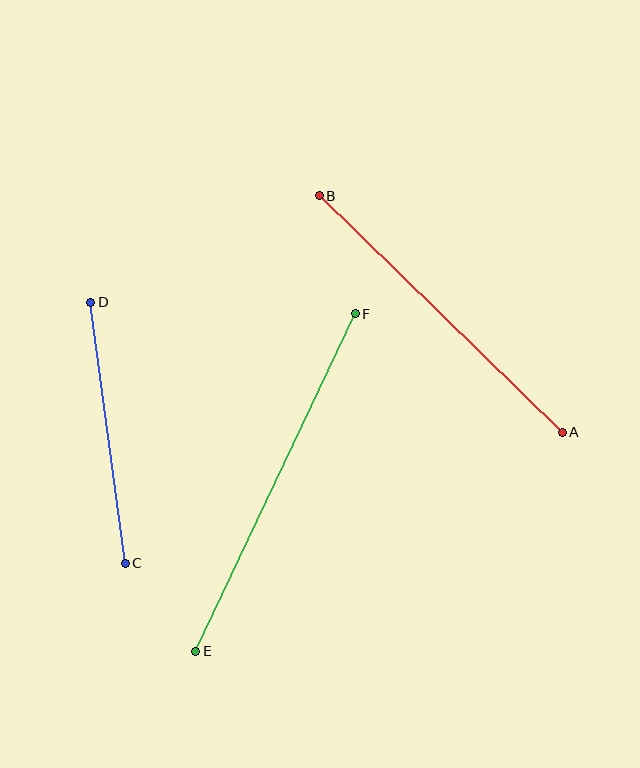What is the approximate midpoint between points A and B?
The midpoint is at approximately (441, 314) pixels.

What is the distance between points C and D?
The distance is approximately 263 pixels.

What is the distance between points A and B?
The distance is approximately 339 pixels.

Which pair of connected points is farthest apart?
Points E and F are farthest apart.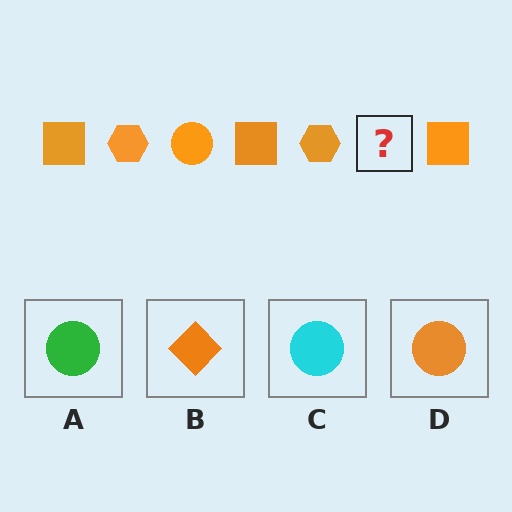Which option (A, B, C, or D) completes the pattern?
D.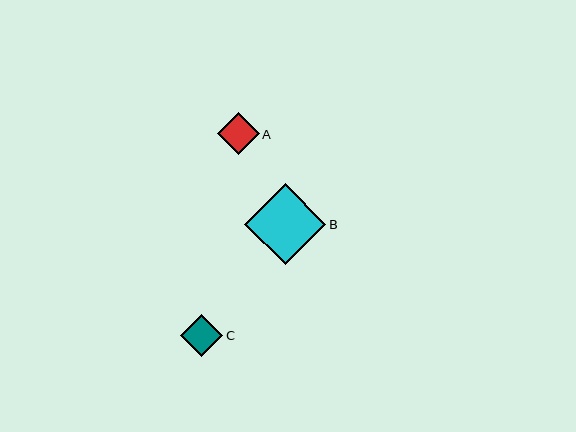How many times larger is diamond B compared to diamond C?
Diamond B is approximately 1.9 times the size of diamond C.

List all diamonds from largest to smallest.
From largest to smallest: B, C, A.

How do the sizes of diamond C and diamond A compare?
Diamond C and diamond A are approximately the same size.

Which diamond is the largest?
Diamond B is the largest with a size of approximately 81 pixels.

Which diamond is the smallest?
Diamond A is the smallest with a size of approximately 42 pixels.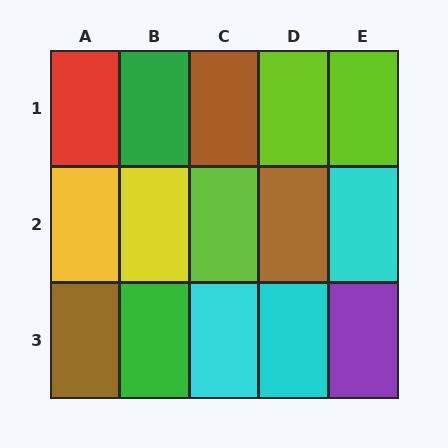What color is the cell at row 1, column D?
Lime.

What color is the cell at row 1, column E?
Lime.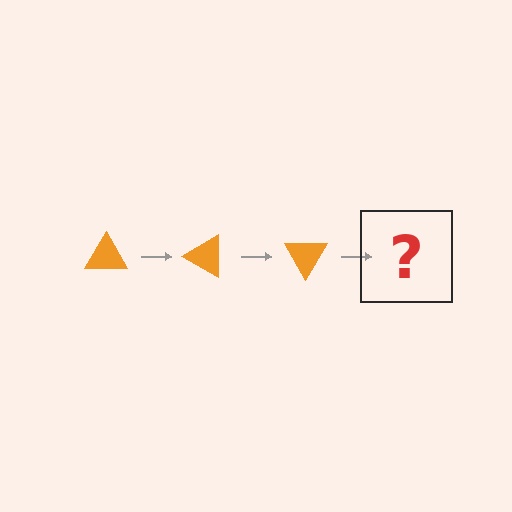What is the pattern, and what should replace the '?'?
The pattern is that the triangle rotates 30 degrees each step. The '?' should be an orange triangle rotated 90 degrees.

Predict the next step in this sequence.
The next step is an orange triangle rotated 90 degrees.